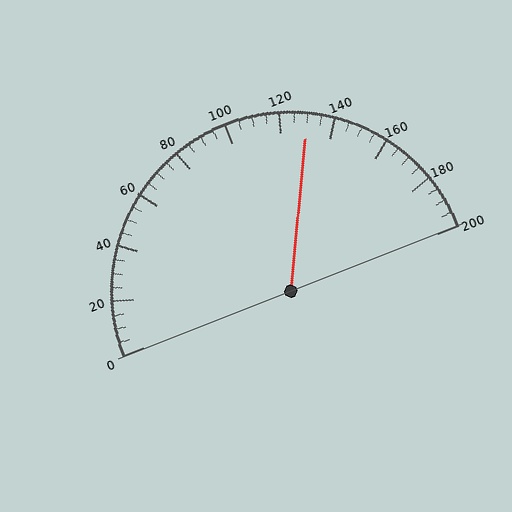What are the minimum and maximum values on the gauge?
The gauge ranges from 0 to 200.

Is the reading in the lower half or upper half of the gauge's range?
The reading is in the upper half of the range (0 to 200).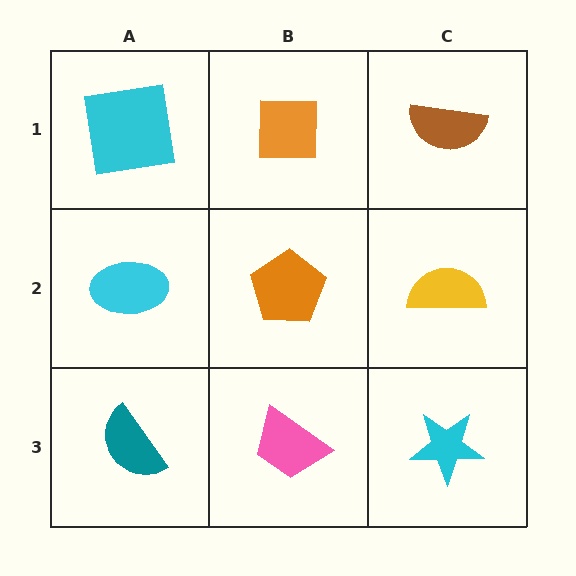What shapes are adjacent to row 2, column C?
A brown semicircle (row 1, column C), a cyan star (row 3, column C), an orange pentagon (row 2, column B).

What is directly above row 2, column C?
A brown semicircle.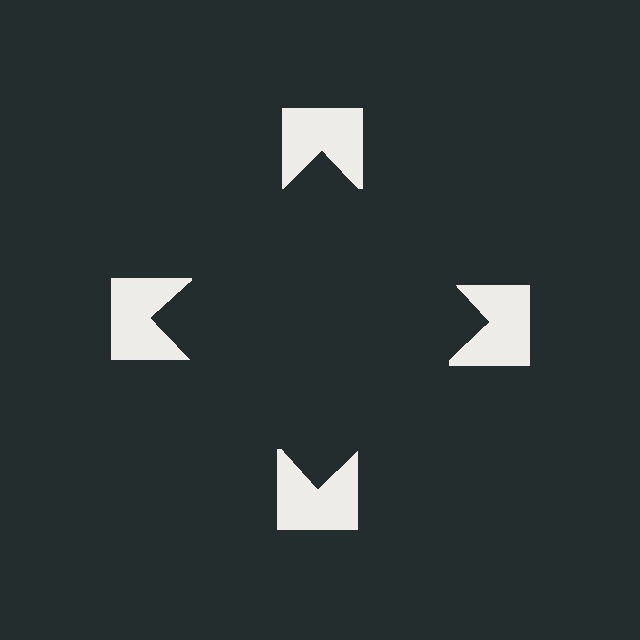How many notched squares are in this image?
There are 4 — one at each vertex of the illusory square.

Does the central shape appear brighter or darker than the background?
It typically appears slightly darker than the background, even though no actual brightness change is drawn.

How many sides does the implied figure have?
4 sides.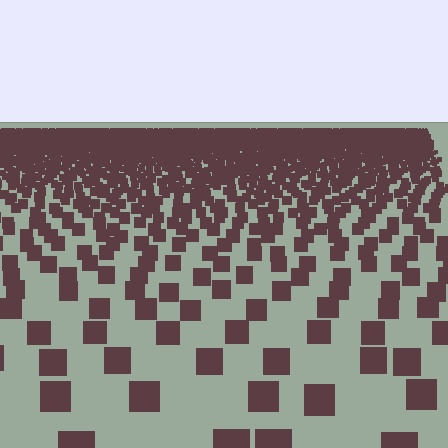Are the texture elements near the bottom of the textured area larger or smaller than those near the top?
Larger. Near the bottom, elements are closer to the viewer and appear at a bigger on-screen size.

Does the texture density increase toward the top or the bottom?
Density increases toward the top.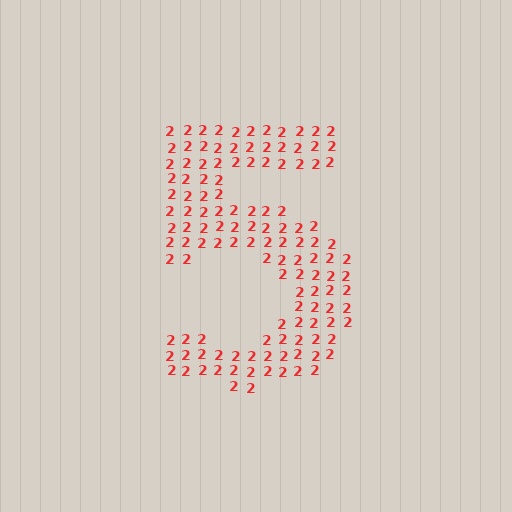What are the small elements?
The small elements are digit 2's.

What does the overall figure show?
The overall figure shows the digit 5.